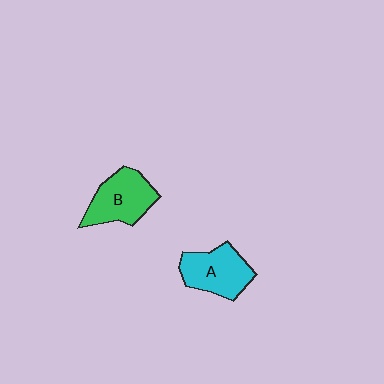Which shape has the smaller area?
Shape A (cyan).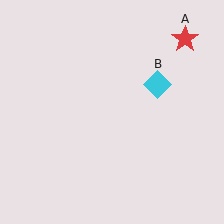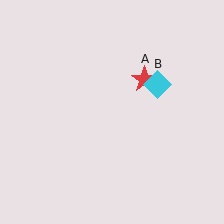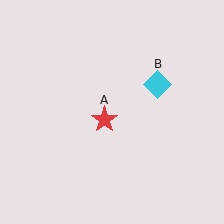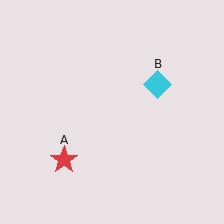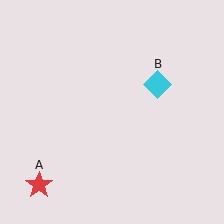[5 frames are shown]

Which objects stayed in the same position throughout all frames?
Cyan diamond (object B) remained stationary.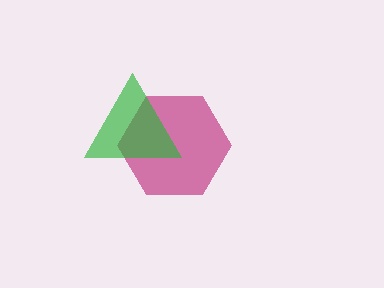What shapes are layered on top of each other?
The layered shapes are: a magenta hexagon, a green triangle.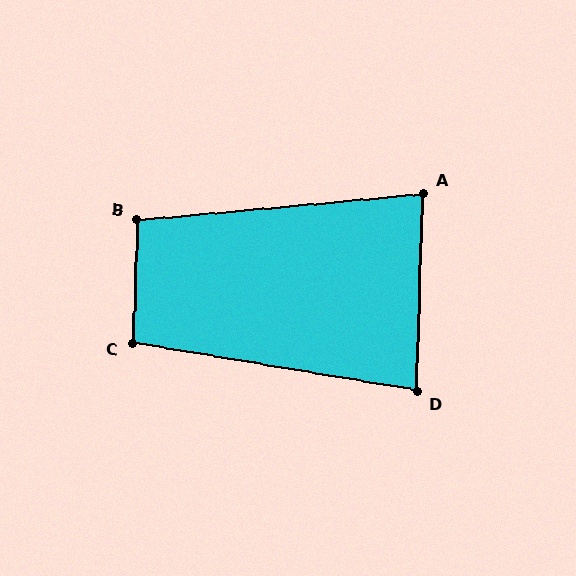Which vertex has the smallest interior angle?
D, at approximately 82 degrees.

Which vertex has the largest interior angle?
B, at approximately 98 degrees.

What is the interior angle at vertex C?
Approximately 97 degrees (obtuse).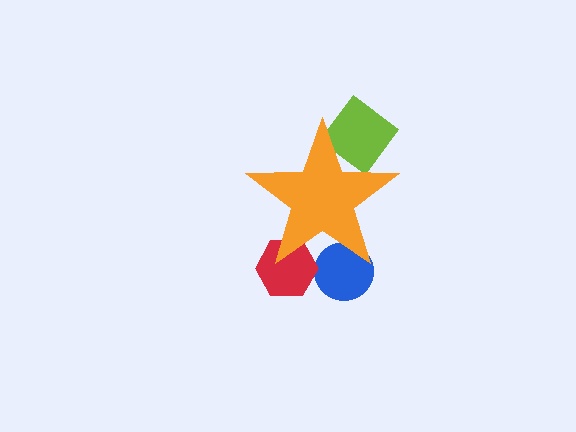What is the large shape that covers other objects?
An orange star.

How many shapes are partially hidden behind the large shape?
3 shapes are partially hidden.